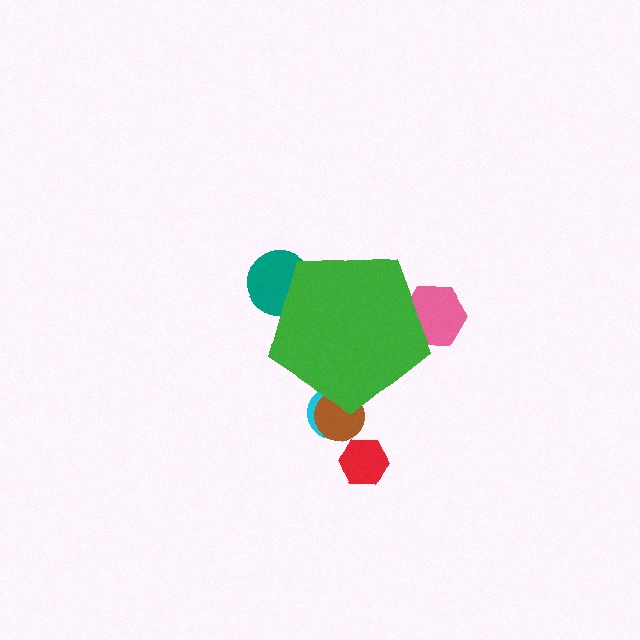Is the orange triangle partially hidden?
Yes, the orange triangle is partially hidden behind the green pentagon.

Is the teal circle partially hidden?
Yes, the teal circle is partially hidden behind the green pentagon.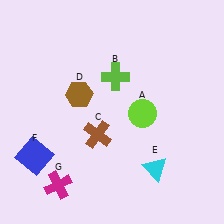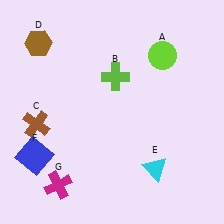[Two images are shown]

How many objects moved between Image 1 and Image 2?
3 objects moved between the two images.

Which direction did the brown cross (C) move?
The brown cross (C) moved left.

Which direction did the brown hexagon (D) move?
The brown hexagon (D) moved up.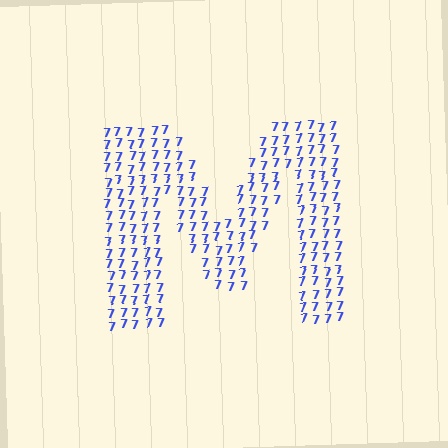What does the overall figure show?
The overall figure shows the letter M.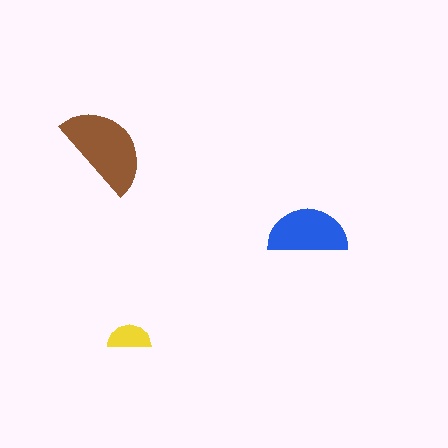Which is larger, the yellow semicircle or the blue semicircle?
The blue one.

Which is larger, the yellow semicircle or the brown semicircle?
The brown one.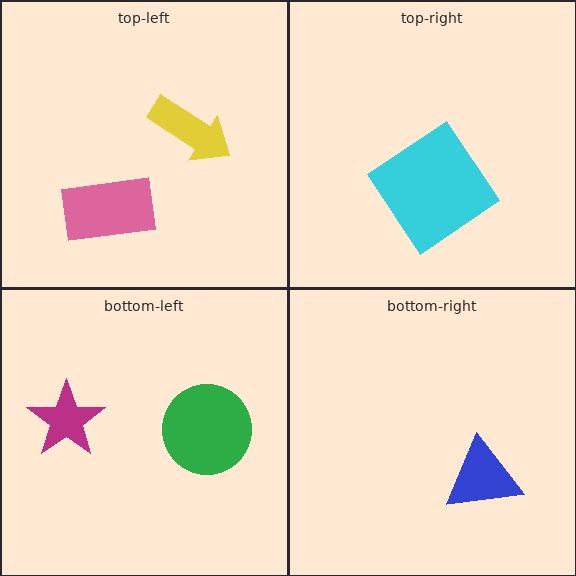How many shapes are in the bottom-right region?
1.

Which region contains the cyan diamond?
The top-right region.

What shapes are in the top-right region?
The cyan diamond.